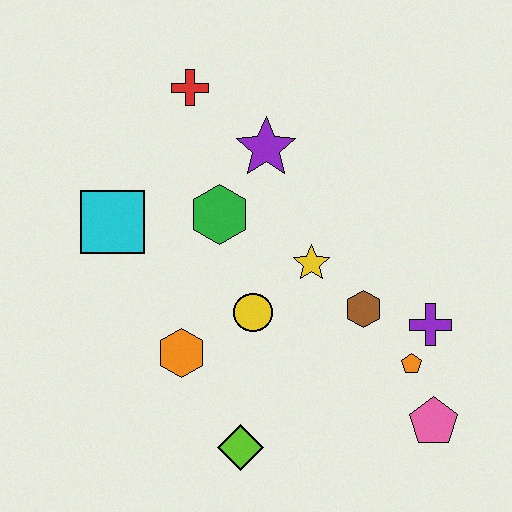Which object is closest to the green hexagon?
The purple star is closest to the green hexagon.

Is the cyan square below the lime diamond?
No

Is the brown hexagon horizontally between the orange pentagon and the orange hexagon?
Yes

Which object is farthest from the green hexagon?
The pink pentagon is farthest from the green hexagon.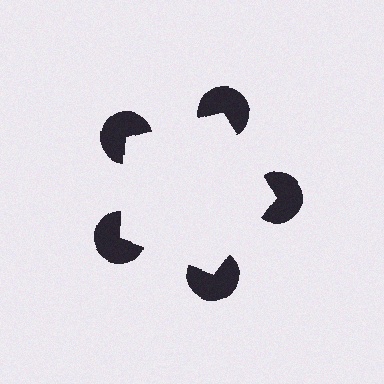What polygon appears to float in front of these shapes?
An illusory pentagon — its edges are inferred from the aligned wedge cuts in the pac-man discs, not physically drawn.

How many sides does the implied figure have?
5 sides.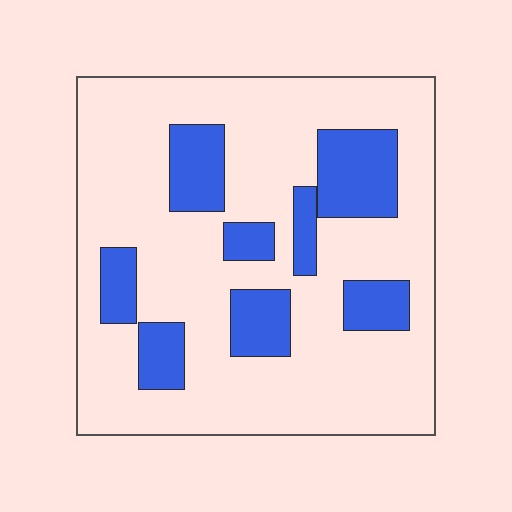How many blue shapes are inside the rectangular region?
8.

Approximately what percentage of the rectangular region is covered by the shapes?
Approximately 25%.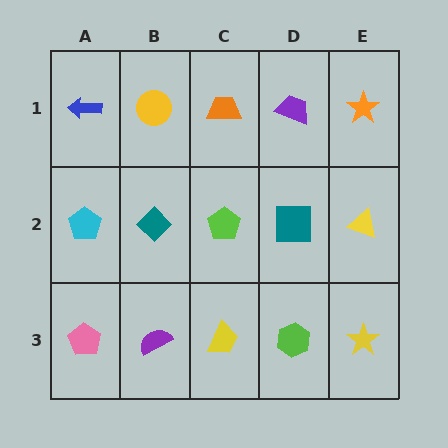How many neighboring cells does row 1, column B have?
3.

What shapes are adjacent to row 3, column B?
A teal diamond (row 2, column B), a pink pentagon (row 3, column A), a yellow trapezoid (row 3, column C).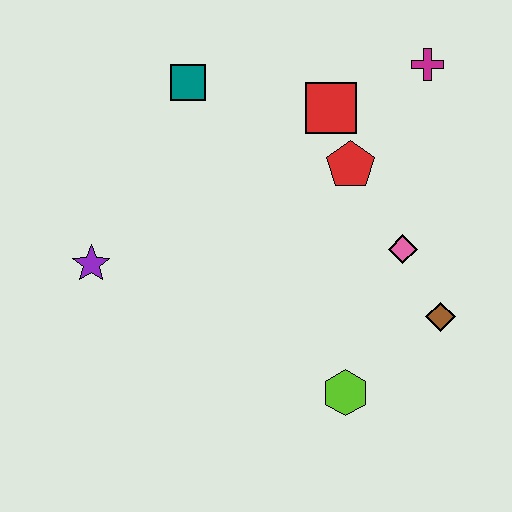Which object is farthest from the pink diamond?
The purple star is farthest from the pink diamond.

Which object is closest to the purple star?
The teal square is closest to the purple star.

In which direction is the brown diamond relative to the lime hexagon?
The brown diamond is to the right of the lime hexagon.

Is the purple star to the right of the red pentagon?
No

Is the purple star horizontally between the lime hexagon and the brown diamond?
No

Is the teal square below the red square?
No